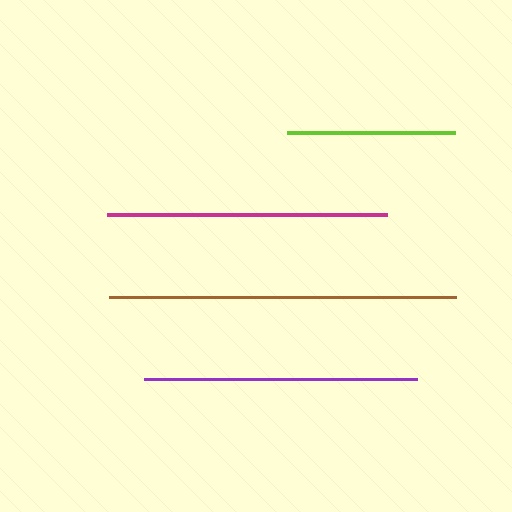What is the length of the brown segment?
The brown segment is approximately 346 pixels long.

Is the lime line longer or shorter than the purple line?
The purple line is longer than the lime line.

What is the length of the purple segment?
The purple segment is approximately 273 pixels long.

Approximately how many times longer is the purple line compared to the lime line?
The purple line is approximately 1.6 times the length of the lime line.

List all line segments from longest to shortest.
From longest to shortest: brown, magenta, purple, lime.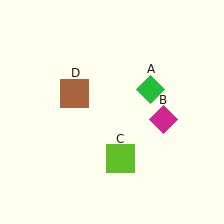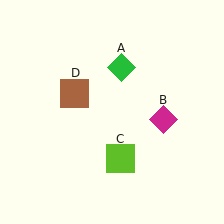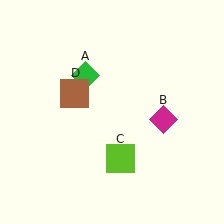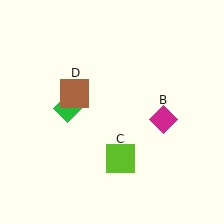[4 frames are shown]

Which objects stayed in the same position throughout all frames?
Magenta diamond (object B) and lime square (object C) and brown square (object D) remained stationary.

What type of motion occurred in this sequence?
The green diamond (object A) rotated counterclockwise around the center of the scene.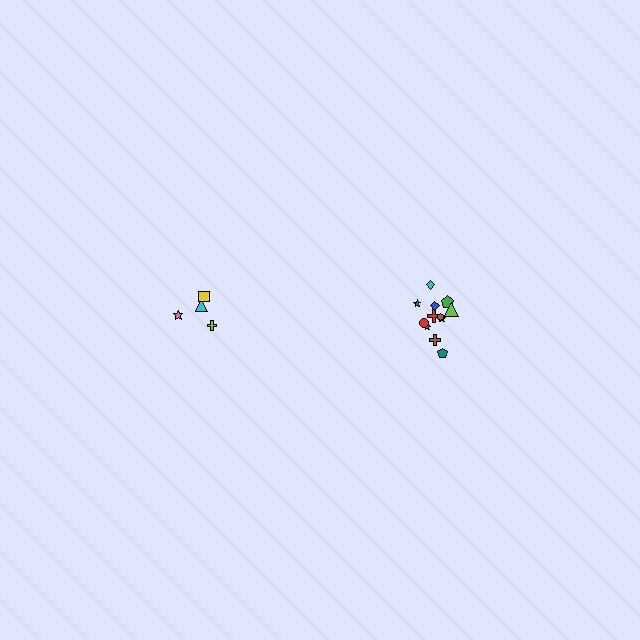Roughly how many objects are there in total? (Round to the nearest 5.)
Roughly 15 objects in total.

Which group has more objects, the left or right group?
The right group.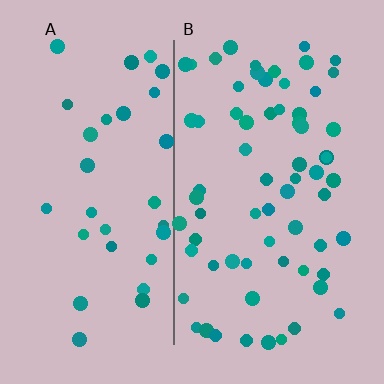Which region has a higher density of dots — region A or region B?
B (the right).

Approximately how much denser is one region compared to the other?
Approximately 2.1× — region B over region A.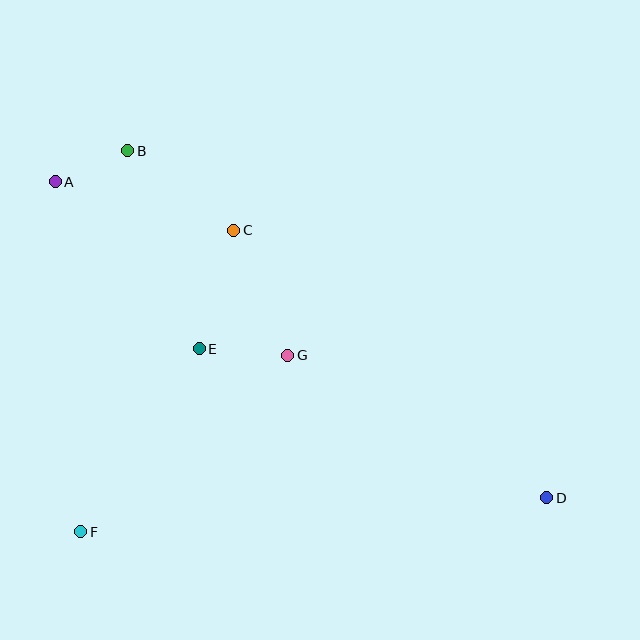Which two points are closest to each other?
Points A and B are closest to each other.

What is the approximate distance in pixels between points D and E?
The distance between D and E is approximately 378 pixels.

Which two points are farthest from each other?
Points A and D are farthest from each other.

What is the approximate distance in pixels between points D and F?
The distance between D and F is approximately 467 pixels.